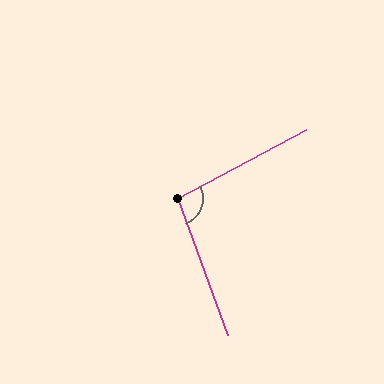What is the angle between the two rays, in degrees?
Approximately 98 degrees.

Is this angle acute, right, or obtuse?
It is obtuse.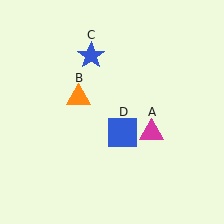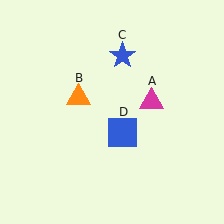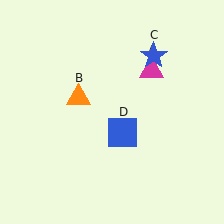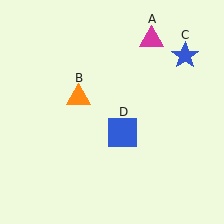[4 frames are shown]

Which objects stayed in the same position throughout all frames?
Orange triangle (object B) and blue square (object D) remained stationary.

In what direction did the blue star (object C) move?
The blue star (object C) moved right.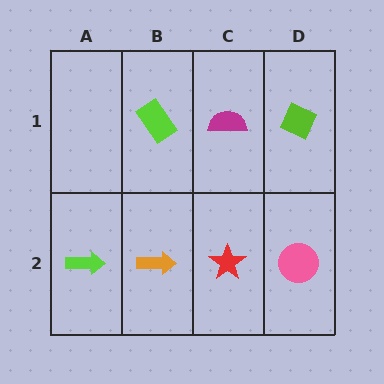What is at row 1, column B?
A lime rectangle.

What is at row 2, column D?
A pink circle.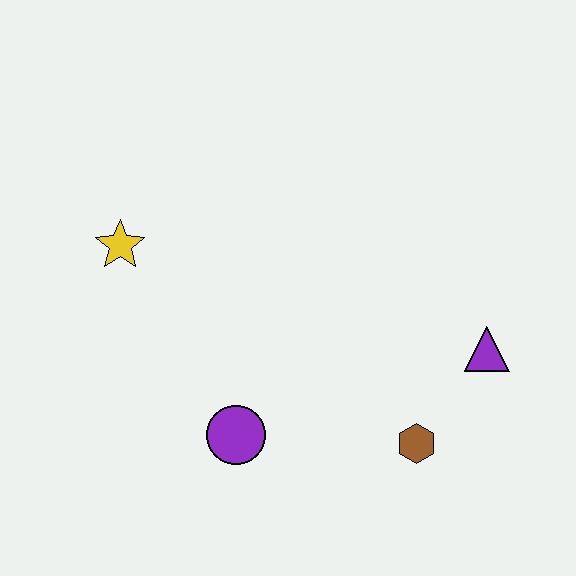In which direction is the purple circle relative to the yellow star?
The purple circle is below the yellow star.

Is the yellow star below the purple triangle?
No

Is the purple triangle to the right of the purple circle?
Yes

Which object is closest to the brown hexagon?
The purple triangle is closest to the brown hexagon.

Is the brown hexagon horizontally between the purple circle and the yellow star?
No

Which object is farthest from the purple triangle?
The yellow star is farthest from the purple triangle.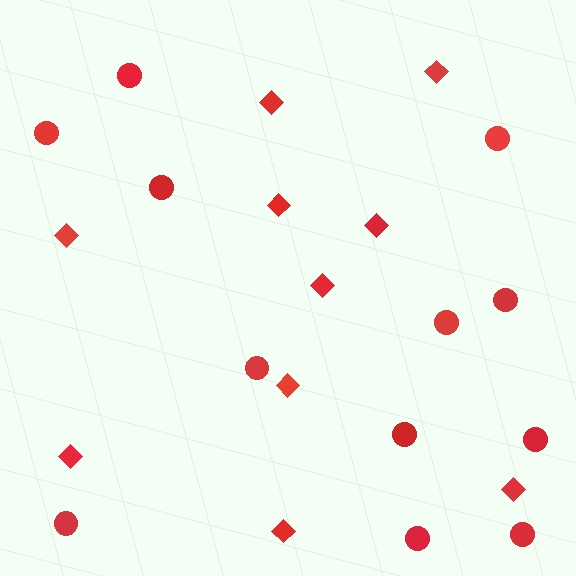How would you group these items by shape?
There are 2 groups: one group of circles (12) and one group of diamonds (10).